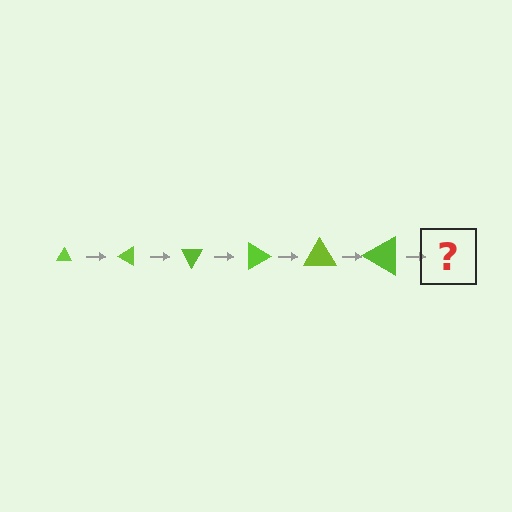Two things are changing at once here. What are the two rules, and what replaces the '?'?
The two rules are that the triangle grows larger each step and it rotates 30 degrees each step. The '?' should be a triangle, larger than the previous one and rotated 180 degrees from the start.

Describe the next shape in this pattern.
It should be a triangle, larger than the previous one and rotated 180 degrees from the start.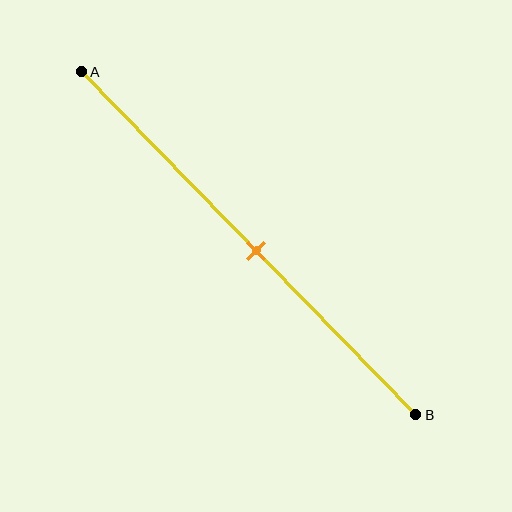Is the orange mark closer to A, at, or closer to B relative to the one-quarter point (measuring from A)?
The orange mark is closer to point B than the one-quarter point of segment AB.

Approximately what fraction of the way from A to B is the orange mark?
The orange mark is approximately 50% of the way from A to B.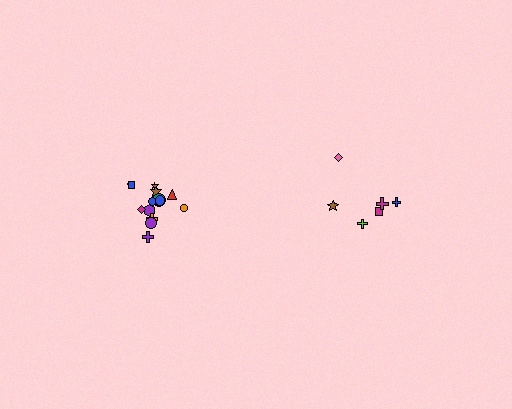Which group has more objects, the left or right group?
The left group.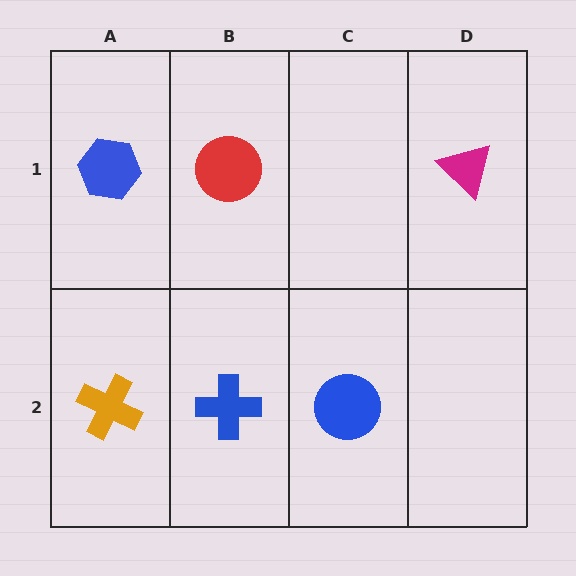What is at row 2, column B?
A blue cross.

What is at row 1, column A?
A blue hexagon.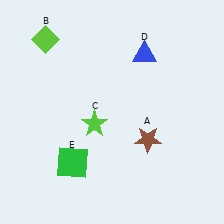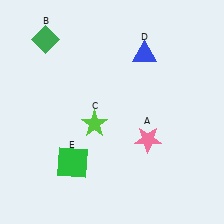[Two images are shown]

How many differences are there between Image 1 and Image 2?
There are 2 differences between the two images.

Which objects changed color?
A changed from brown to pink. B changed from lime to green.